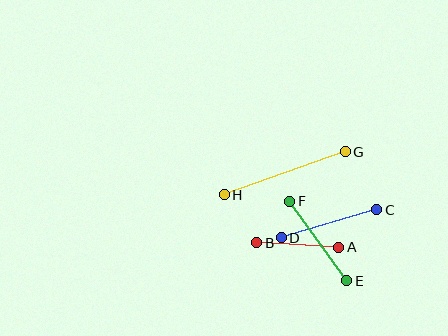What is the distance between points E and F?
The distance is approximately 98 pixels.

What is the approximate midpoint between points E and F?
The midpoint is at approximately (318, 241) pixels.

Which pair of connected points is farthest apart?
Points G and H are farthest apart.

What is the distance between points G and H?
The distance is approximately 128 pixels.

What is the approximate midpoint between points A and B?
The midpoint is at approximately (298, 245) pixels.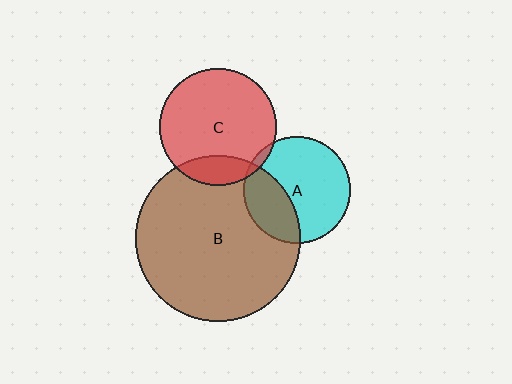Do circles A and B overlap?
Yes.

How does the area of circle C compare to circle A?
Approximately 1.2 times.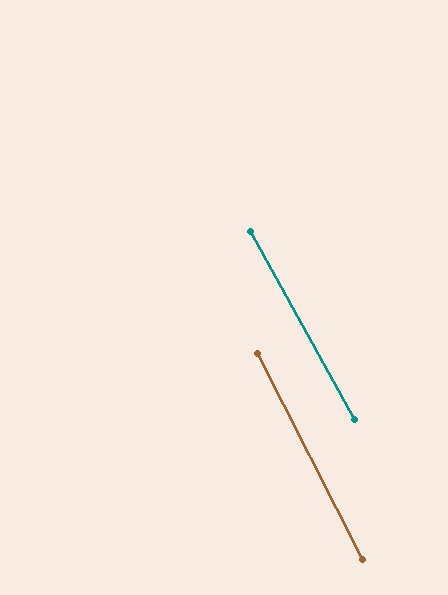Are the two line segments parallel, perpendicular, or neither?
Parallel — their directions differ by only 1.9°.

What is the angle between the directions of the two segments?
Approximately 2 degrees.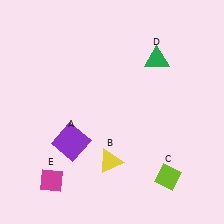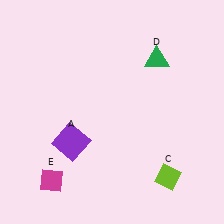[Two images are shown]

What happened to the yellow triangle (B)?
The yellow triangle (B) was removed in Image 2. It was in the bottom-left area of Image 1.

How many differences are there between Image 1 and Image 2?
There is 1 difference between the two images.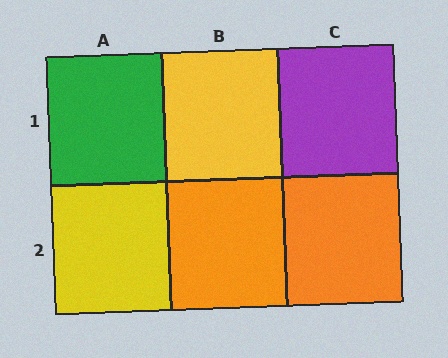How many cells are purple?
1 cell is purple.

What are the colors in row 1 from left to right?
Green, yellow, purple.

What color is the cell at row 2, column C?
Orange.